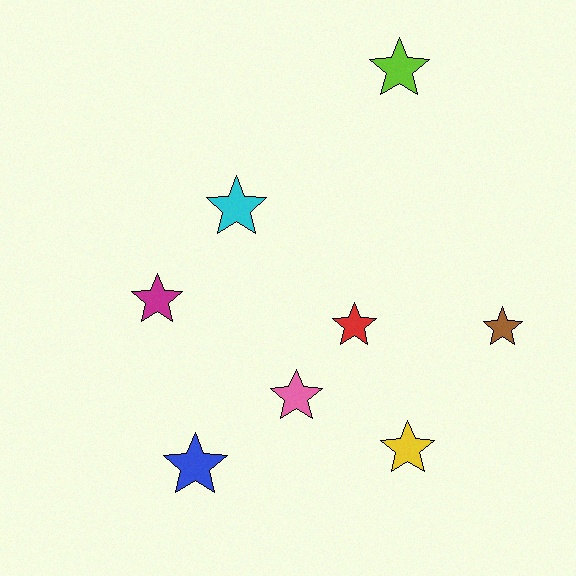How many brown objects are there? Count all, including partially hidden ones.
There is 1 brown object.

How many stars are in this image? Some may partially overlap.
There are 8 stars.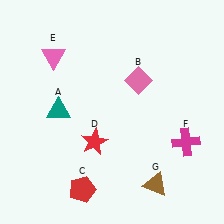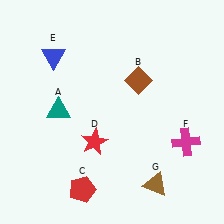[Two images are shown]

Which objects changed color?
B changed from pink to brown. E changed from pink to blue.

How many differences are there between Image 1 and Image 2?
There are 2 differences between the two images.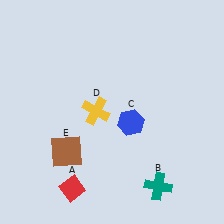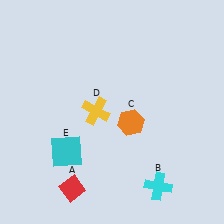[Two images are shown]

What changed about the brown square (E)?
In Image 1, E is brown. In Image 2, it changed to cyan.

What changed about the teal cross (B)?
In Image 1, B is teal. In Image 2, it changed to cyan.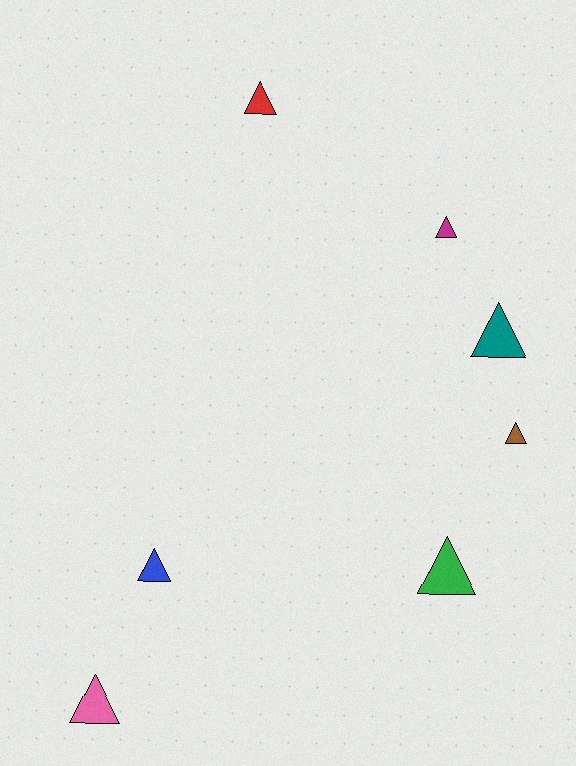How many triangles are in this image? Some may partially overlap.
There are 7 triangles.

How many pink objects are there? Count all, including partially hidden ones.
There is 1 pink object.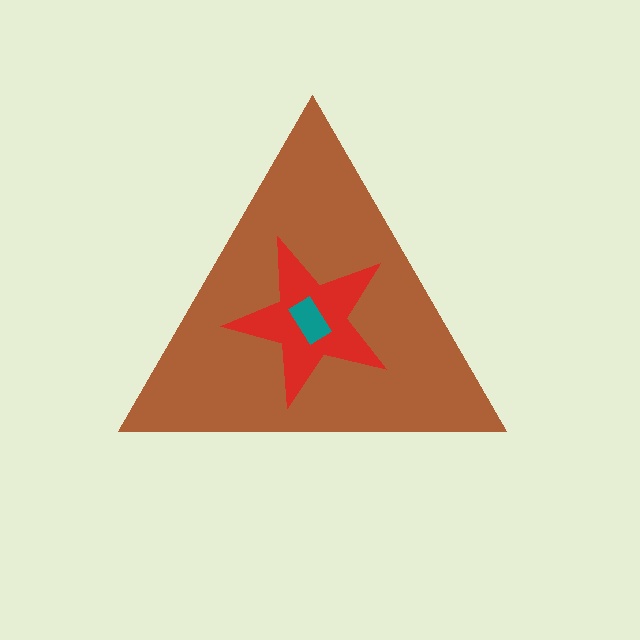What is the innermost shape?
The teal rectangle.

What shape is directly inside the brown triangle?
The red star.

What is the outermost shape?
The brown triangle.